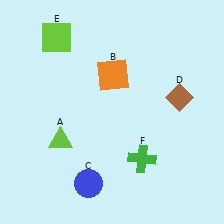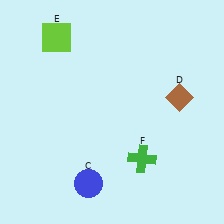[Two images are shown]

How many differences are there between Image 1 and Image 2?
There are 2 differences between the two images.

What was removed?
The orange square (B), the lime triangle (A) were removed in Image 2.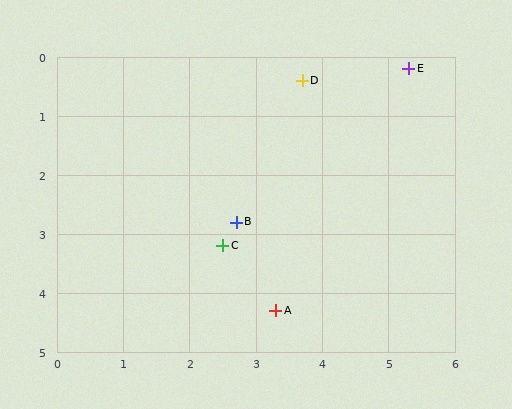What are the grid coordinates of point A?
Point A is at approximately (3.3, 4.3).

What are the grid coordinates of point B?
Point B is at approximately (2.7, 2.8).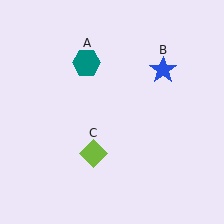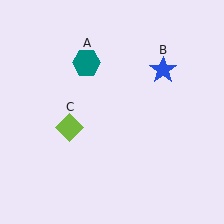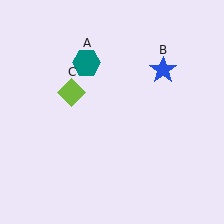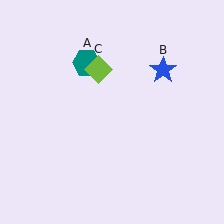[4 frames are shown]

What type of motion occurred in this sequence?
The lime diamond (object C) rotated clockwise around the center of the scene.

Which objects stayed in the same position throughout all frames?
Teal hexagon (object A) and blue star (object B) remained stationary.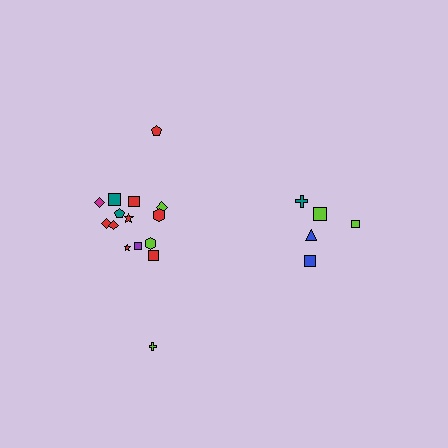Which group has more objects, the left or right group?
The left group.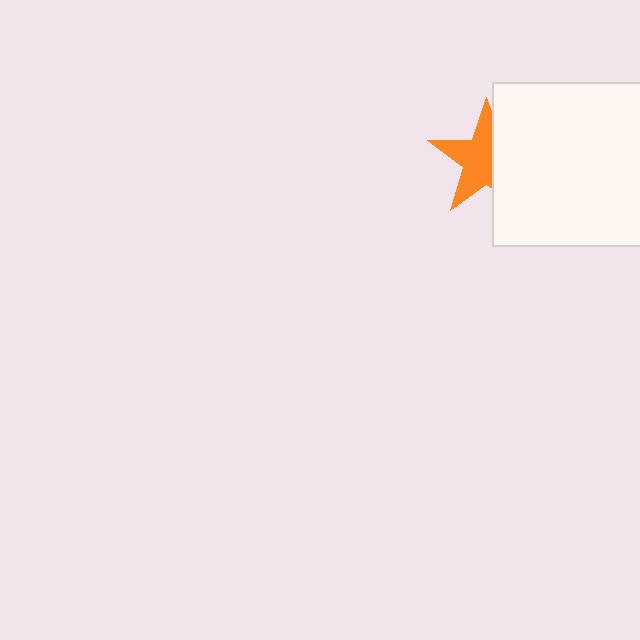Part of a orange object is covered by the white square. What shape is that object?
It is a star.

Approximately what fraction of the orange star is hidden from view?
Roughly 42% of the orange star is hidden behind the white square.